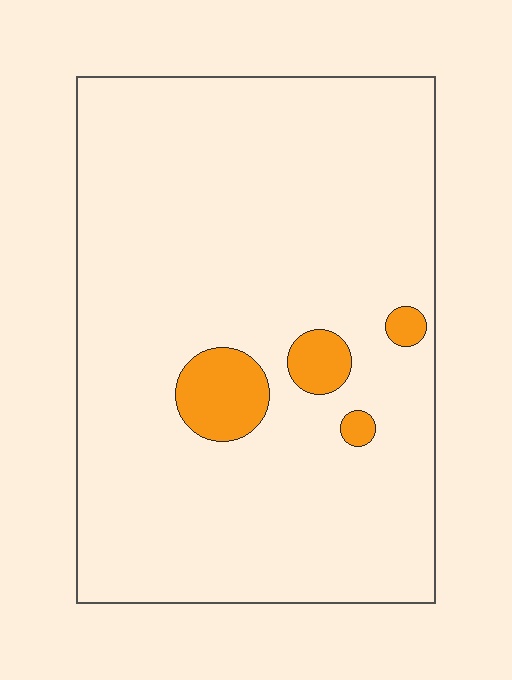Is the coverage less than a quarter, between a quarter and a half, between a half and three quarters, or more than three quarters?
Less than a quarter.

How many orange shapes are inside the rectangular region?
4.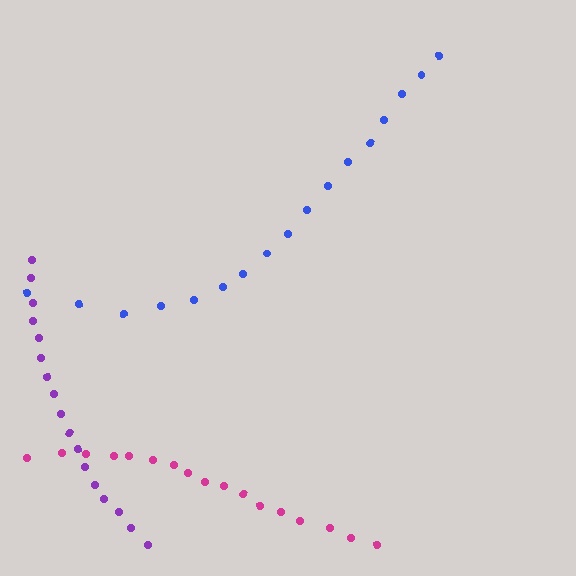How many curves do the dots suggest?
There are 3 distinct paths.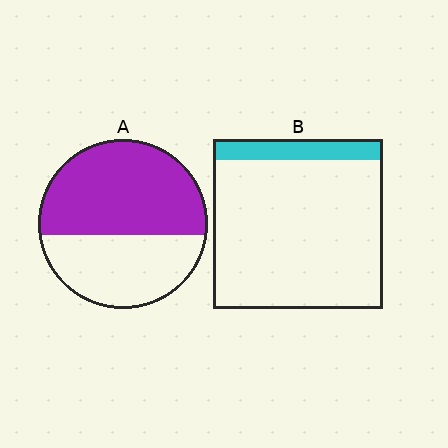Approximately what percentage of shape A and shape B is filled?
A is approximately 60% and B is approximately 10%.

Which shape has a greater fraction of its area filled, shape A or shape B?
Shape A.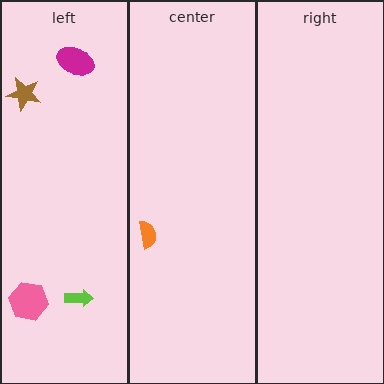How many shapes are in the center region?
1.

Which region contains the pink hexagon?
The left region.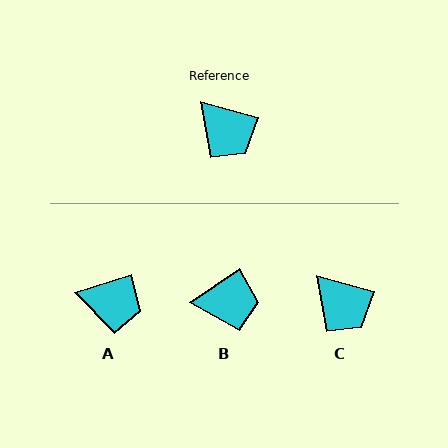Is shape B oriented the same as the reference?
No, it is off by about 49 degrees.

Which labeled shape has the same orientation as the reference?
C.